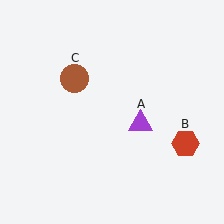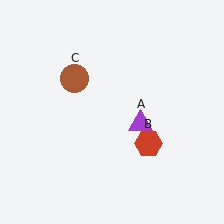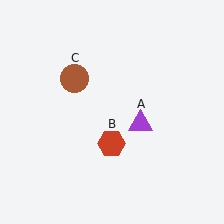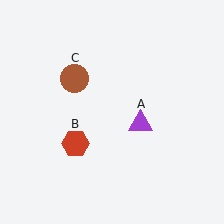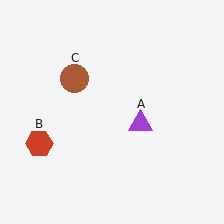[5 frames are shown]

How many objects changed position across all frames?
1 object changed position: red hexagon (object B).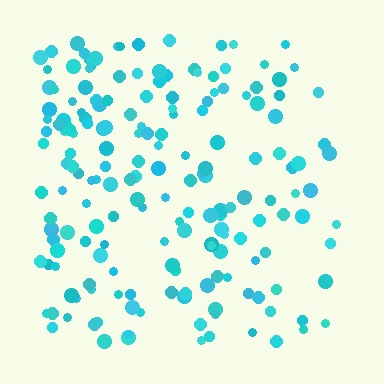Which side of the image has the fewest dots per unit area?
The right.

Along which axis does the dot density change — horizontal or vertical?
Horizontal.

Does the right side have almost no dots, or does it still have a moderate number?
Still a moderate number, just noticeably fewer than the left.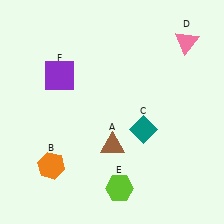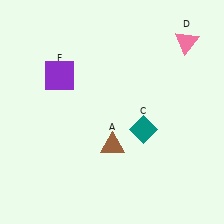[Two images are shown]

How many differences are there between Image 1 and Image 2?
There are 2 differences between the two images.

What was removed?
The orange hexagon (B), the lime hexagon (E) were removed in Image 2.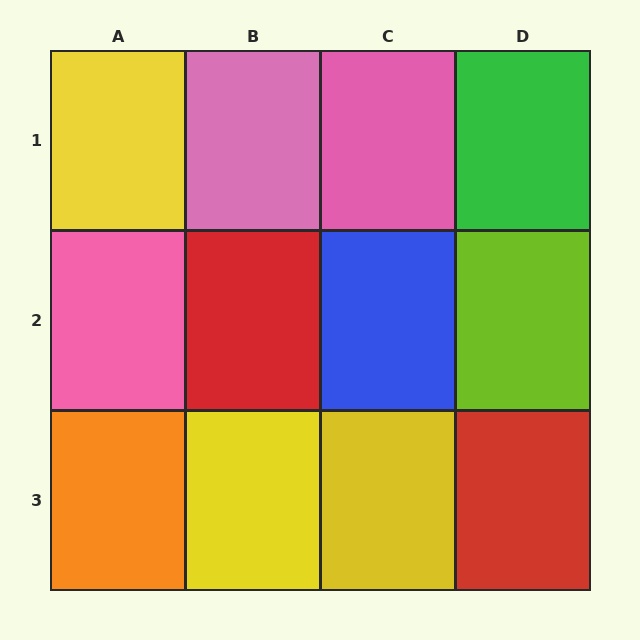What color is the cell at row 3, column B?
Yellow.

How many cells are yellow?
3 cells are yellow.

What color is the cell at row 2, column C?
Blue.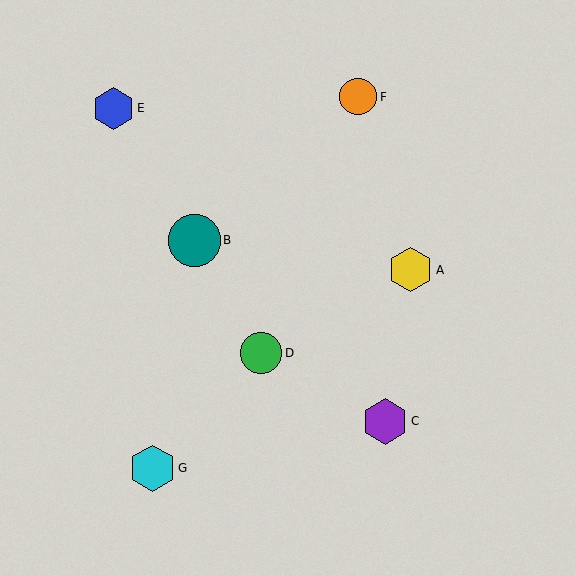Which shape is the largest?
The teal circle (labeled B) is the largest.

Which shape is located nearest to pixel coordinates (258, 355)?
The green circle (labeled D) at (261, 353) is nearest to that location.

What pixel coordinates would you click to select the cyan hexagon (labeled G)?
Click at (152, 468) to select the cyan hexagon G.